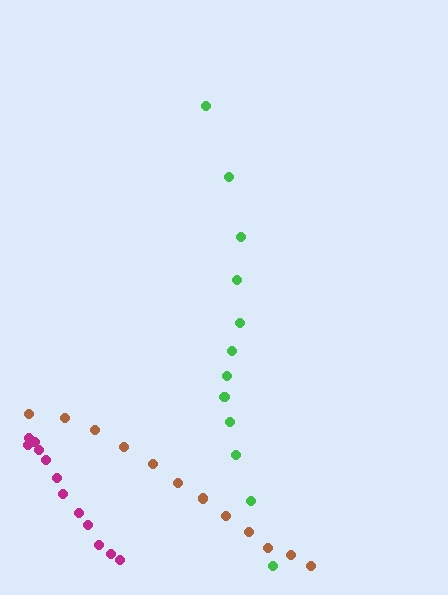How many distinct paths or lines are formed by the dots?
There are 3 distinct paths.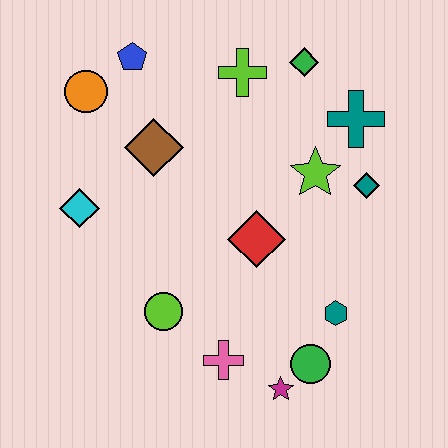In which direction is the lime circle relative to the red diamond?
The lime circle is to the left of the red diamond.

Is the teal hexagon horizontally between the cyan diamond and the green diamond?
No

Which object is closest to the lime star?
The teal diamond is closest to the lime star.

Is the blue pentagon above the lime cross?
Yes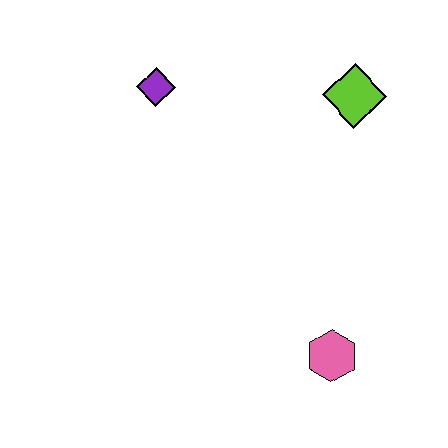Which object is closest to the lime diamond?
The purple diamond is closest to the lime diamond.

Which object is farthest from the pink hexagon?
The purple diamond is farthest from the pink hexagon.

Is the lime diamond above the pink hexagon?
Yes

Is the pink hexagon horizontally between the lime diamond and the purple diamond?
Yes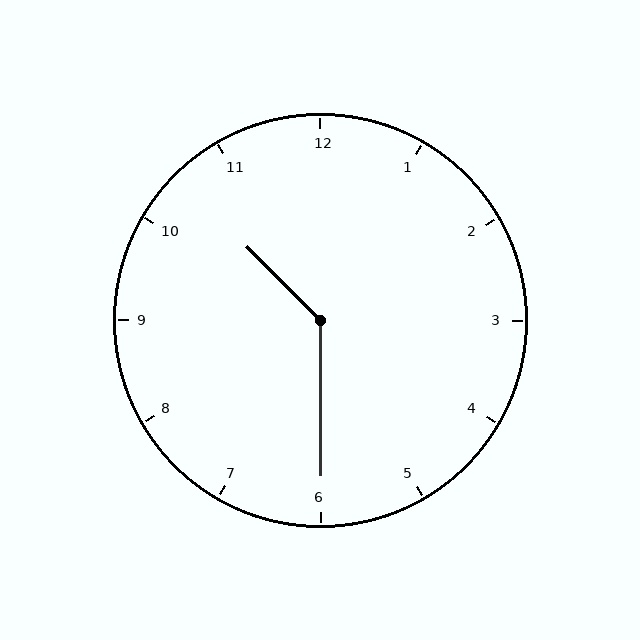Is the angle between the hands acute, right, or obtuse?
It is obtuse.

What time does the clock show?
10:30.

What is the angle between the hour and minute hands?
Approximately 135 degrees.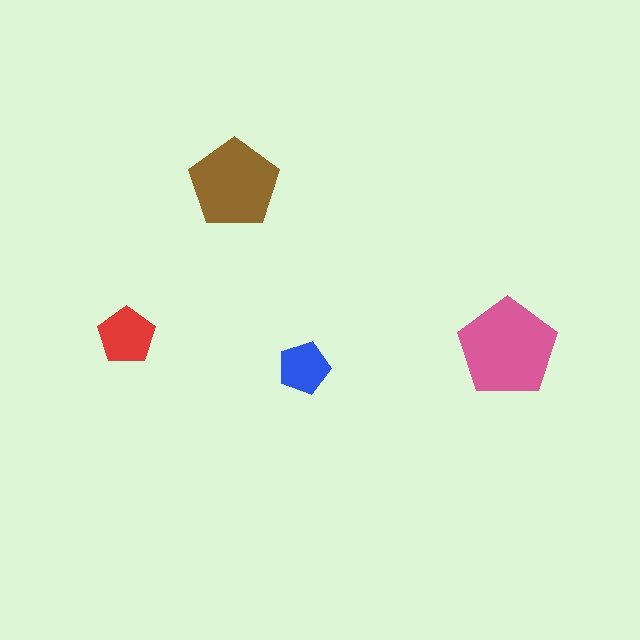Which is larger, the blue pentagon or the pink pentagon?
The pink one.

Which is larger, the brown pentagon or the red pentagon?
The brown one.